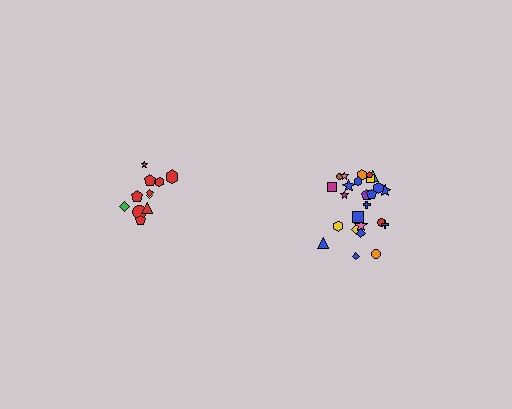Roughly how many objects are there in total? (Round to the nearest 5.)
Roughly 35 objects in total.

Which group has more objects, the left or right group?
The right group.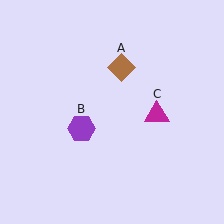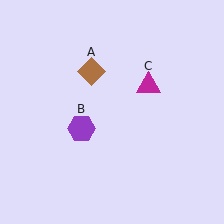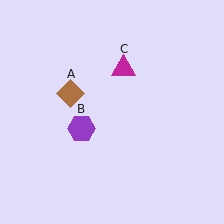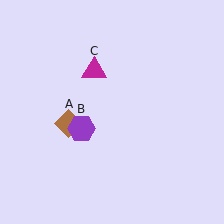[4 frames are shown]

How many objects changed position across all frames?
2 objects changed position: brown diamond (object A), magenta triangle (object C).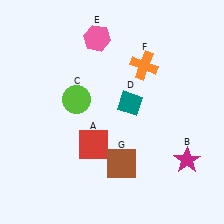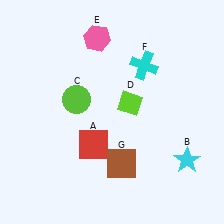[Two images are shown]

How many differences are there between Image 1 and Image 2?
There are 3 differences between the two images.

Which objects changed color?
B changed from magenta to cyan. D changed from teal to lime. F changed from orange to cyan.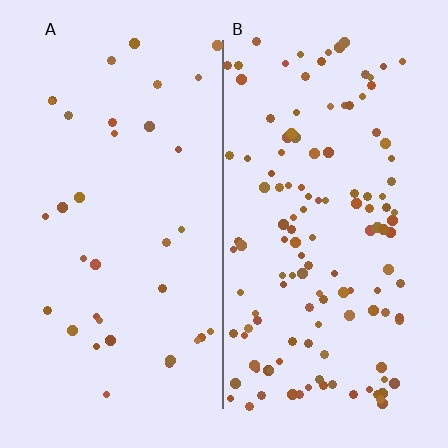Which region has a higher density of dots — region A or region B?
B (the right).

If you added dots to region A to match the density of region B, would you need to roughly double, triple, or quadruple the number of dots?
Approximately quadruple.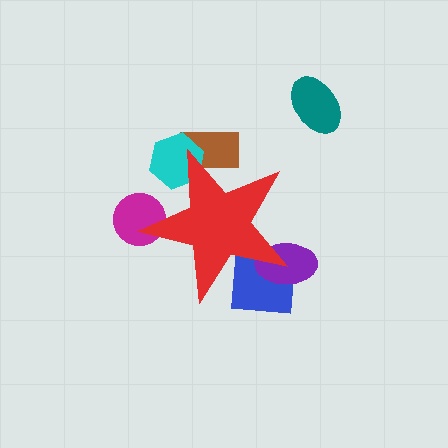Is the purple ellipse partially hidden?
Yes, the purple ellipse is partially hidden behind the red star.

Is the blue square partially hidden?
Yes, the blue square is partially hidden behind the red star.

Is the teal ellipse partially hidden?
No, the teal ellipse is fully visible.